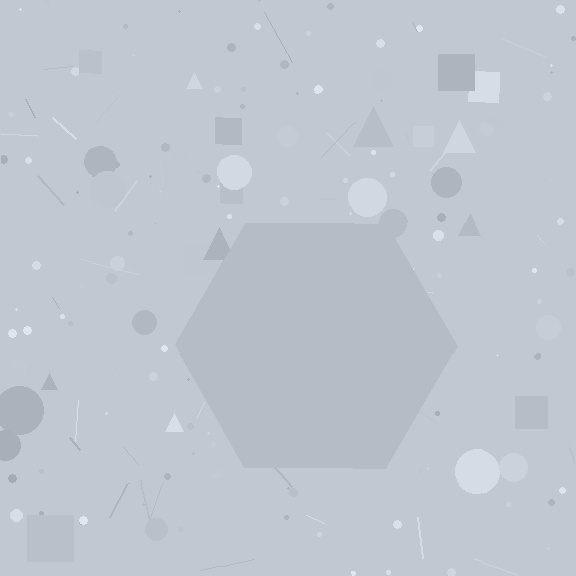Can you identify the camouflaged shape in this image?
The camouflaged shape is a hexagon.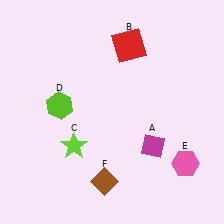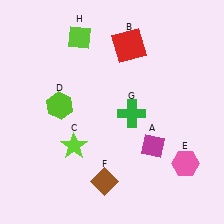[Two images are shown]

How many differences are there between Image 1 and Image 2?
There are 2 differences between the two images.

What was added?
A green cross (G), a lime diamond (H) were added in Image 2.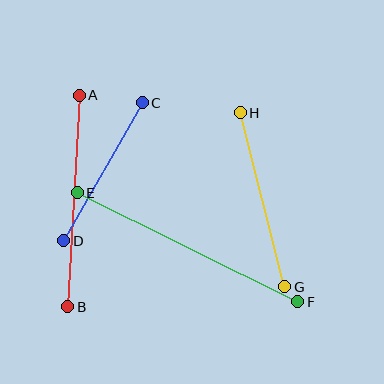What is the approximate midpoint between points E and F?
The midpoint is at approximately (188, 247) pixels.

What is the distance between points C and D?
The distance is approximately 159 pixels.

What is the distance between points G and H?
The distance is approximately 180 pixels.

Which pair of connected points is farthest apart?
Points E and F are farthest apart.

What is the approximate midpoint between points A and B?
The midpoint is at approximately (74, 201) pixels.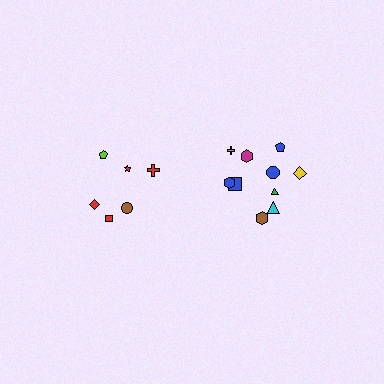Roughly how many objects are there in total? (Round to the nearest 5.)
Roughly 15 objects in total.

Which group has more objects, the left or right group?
The right group.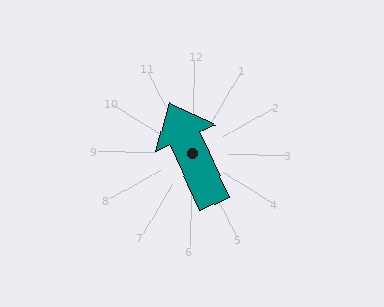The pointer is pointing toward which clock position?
Roughly 11 o'clock.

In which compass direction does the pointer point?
Northwest.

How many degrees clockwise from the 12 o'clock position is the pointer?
Approximately 335 degrees.